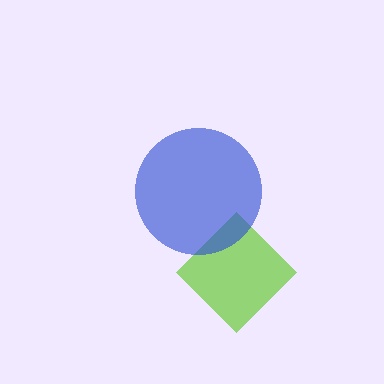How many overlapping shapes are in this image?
There are 2 overlapping shapes in the image.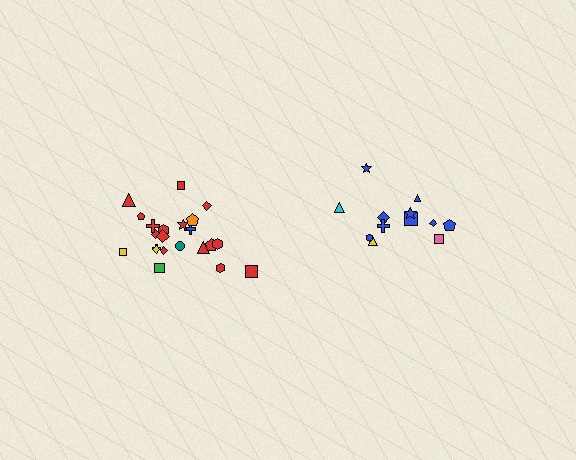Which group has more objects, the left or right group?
The left group.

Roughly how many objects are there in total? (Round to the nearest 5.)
Roughly 35 objects in total.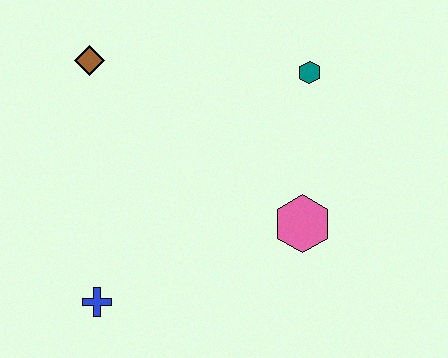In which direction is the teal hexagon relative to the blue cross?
The teal hexagon is above the blue cross.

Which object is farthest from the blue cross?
The teal hexagon is farthest from the blue cross.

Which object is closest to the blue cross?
The pink hexagon is closest to the blue cross.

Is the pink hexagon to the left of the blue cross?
No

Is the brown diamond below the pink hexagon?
No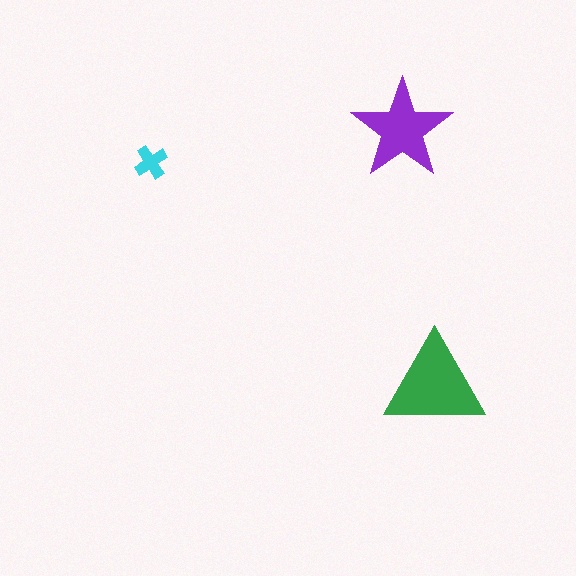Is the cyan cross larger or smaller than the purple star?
Smaller.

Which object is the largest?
The green triangle.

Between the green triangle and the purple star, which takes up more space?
The green triangle.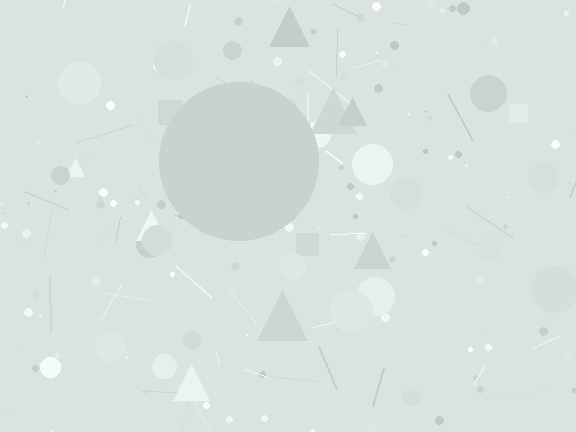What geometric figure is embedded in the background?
A circle is embedded in the background.